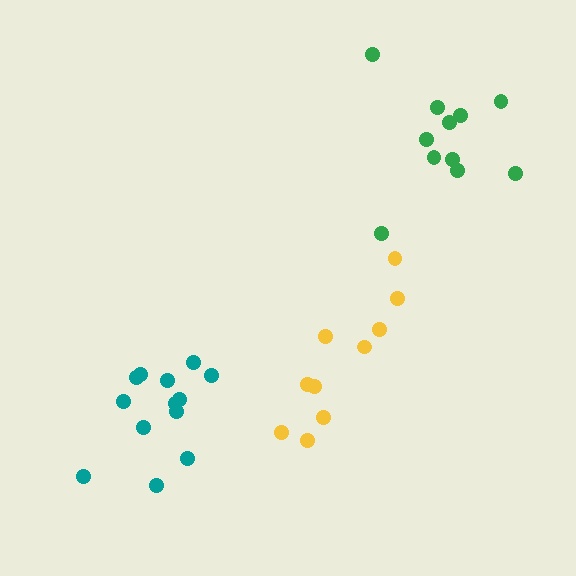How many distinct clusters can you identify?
There are 3 distinct clusters.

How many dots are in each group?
Group 1: 11 dots, Group 2: 13 dots, Group 3: 10 dots (34 total).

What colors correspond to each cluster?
The clusters are colored: green, teal, yellow.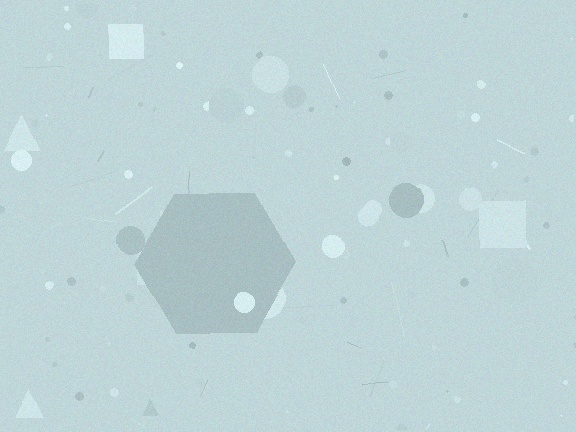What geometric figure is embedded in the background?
A hexagon is embedded in the background.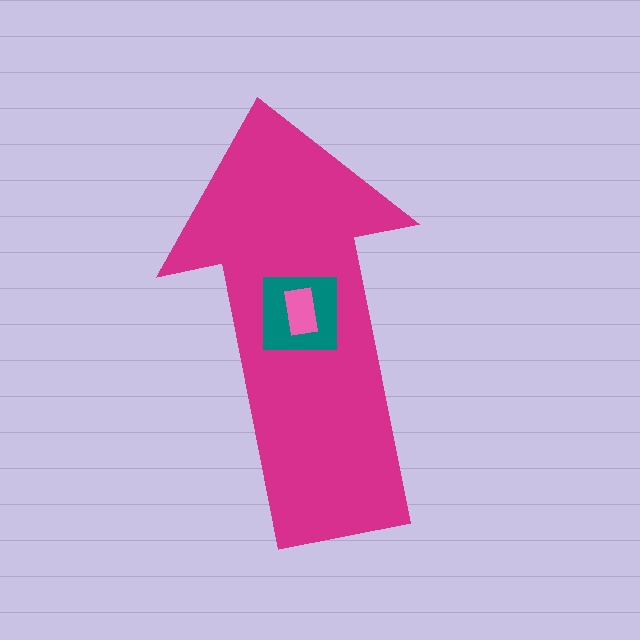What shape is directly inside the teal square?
The pink rectangle.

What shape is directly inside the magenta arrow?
The teal square.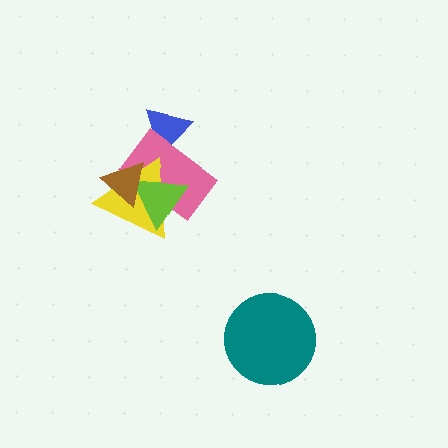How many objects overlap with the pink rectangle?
4 objects overlap with the pink rectangle.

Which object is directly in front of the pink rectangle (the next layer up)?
The yellow triangle is directly in front of the pink rectangle.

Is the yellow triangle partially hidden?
Yes, it is partially covered by another shape.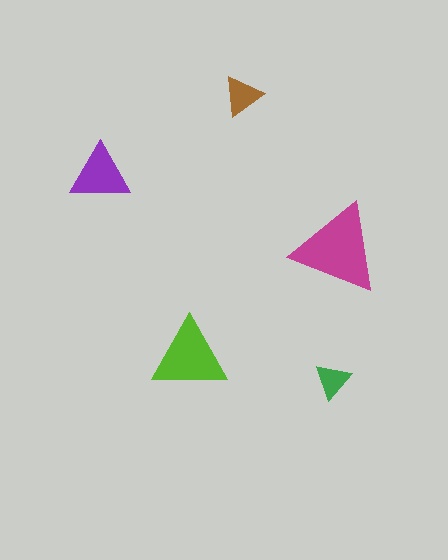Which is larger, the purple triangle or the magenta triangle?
The magenta one.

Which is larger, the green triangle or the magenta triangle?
The magenta one.